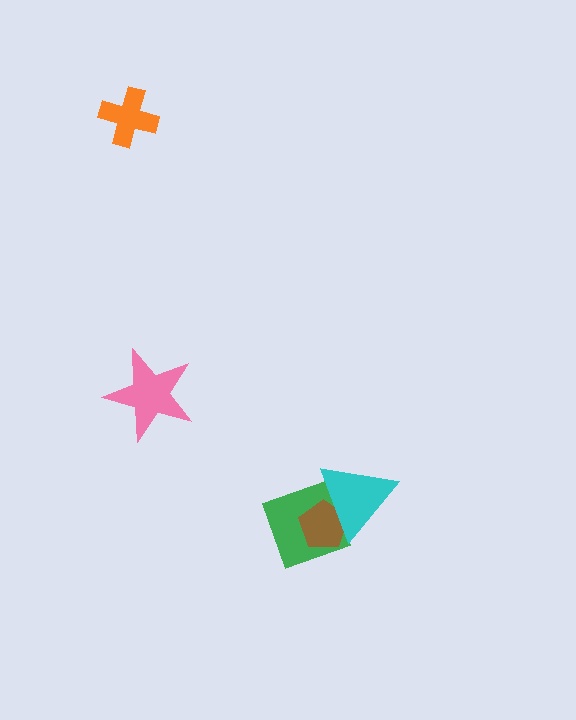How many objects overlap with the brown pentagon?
2 objects overlap with the brown pentagon.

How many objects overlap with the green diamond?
2 objects overlap with the green diamond.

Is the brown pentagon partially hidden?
Yes, it is partially covered by another shape.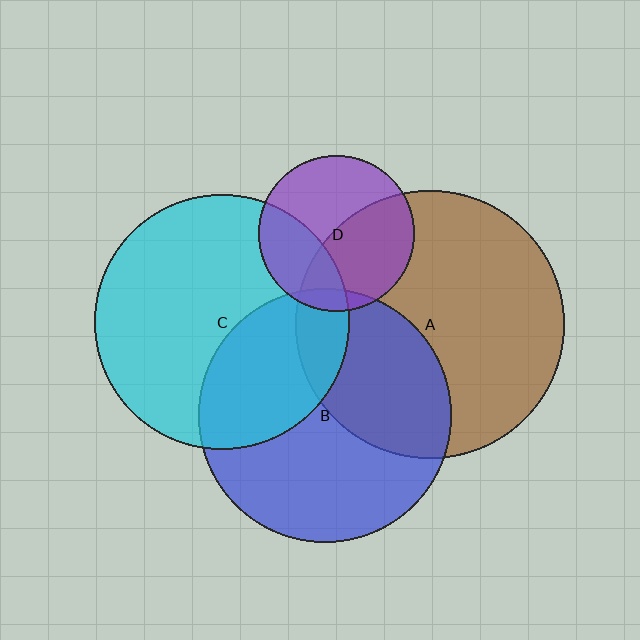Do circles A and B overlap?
Yes.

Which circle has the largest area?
Circle A (brown).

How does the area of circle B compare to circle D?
Approximately 2.6 times.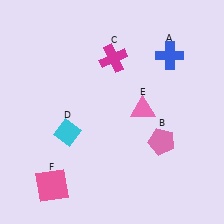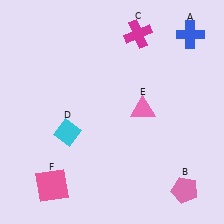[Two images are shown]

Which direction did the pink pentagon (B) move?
The pink pentagon (B) moved down.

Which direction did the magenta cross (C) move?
The magenta cross (C) moved right.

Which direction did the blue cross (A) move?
The blue cross (A) moved up.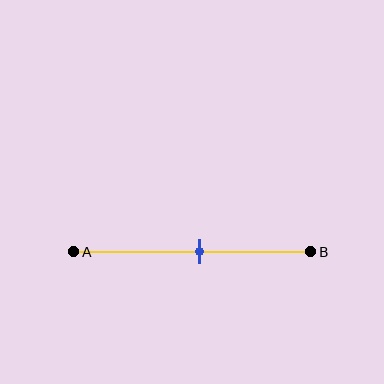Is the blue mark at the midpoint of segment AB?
No, the mark is at about 55% from A, not at the 50% midpoint.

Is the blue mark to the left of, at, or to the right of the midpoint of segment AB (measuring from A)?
The blue mark is to the right of the midpoint of segment AB.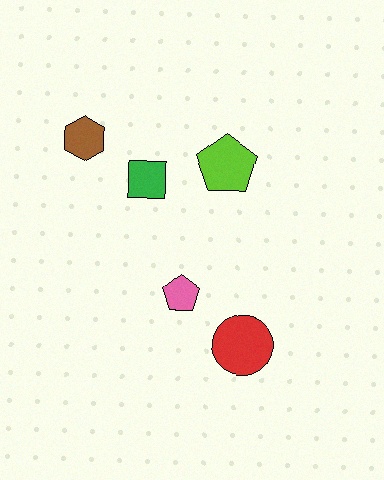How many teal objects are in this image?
There are no teal objects.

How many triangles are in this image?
There are no triangles.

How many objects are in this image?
There are 5 objects.